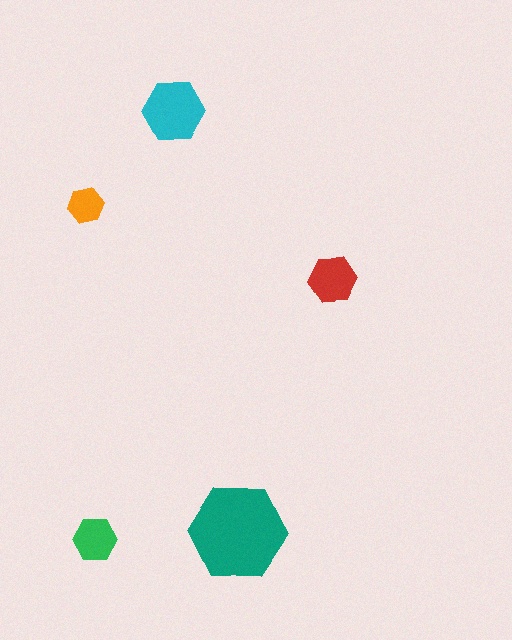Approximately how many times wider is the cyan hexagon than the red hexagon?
About 1.5 times wider.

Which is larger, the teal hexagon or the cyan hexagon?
The teal one.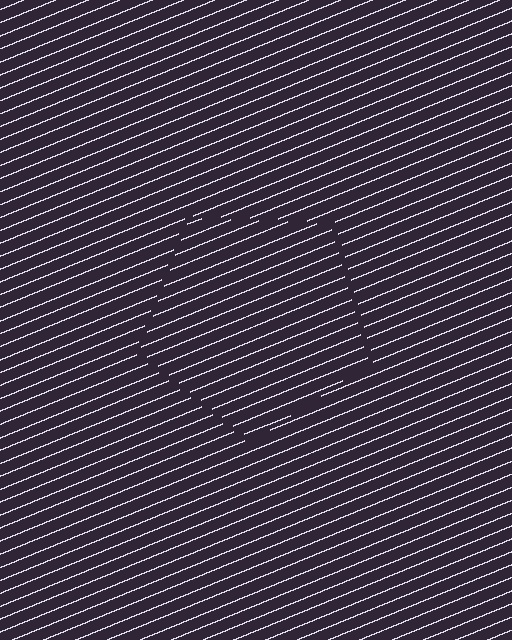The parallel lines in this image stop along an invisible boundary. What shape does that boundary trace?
An illusory pentagon. The interior of the shape contains the same grating, shifted by half a period — the contour is defined by the phase discontinuity where line-ends from the inner and outer gratings abut.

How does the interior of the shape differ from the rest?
The interior of the shape contains the same grating, shifted by half a period — the contour is defined by the phase discontinuity where line-ends from the inner and outer gratings abut.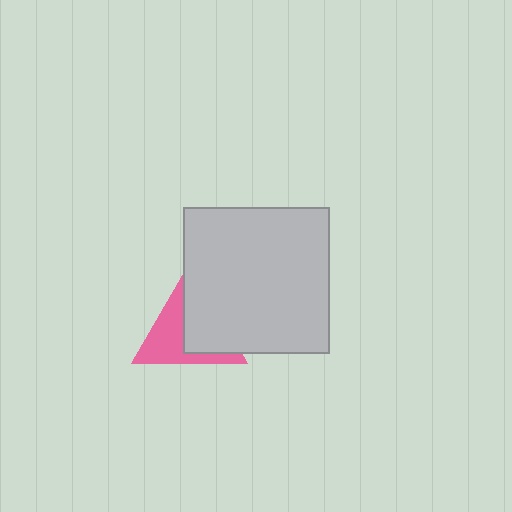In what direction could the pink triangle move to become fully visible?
The pink triangle could move left. That would shift it out from behind the light gray square entirely.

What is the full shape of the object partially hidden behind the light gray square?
The partially hidden object is a pink triangle.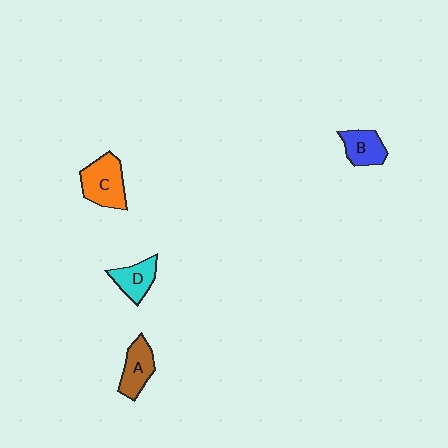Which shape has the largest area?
Shape C (orange).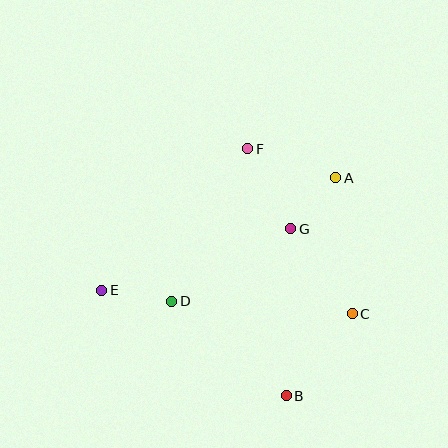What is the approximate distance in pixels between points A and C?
The distance between A and C is approximately 137 pixels.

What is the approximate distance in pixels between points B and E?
The distance between B and E is approximately 213 pixels.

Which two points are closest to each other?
Points A and G are closest to each other.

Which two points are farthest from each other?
Points A and E are farthest from each other.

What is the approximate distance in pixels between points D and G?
The distance between D and G is approximately 139 pixels.